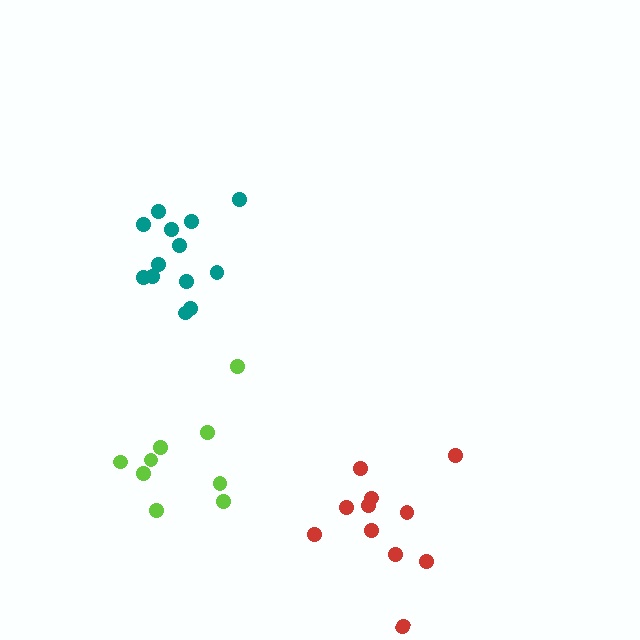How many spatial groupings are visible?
There are 3 spatial groupings.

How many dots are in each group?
Group 1: 11 dots, Group 2: 13 dots, Group 3: 9 dots (33 total).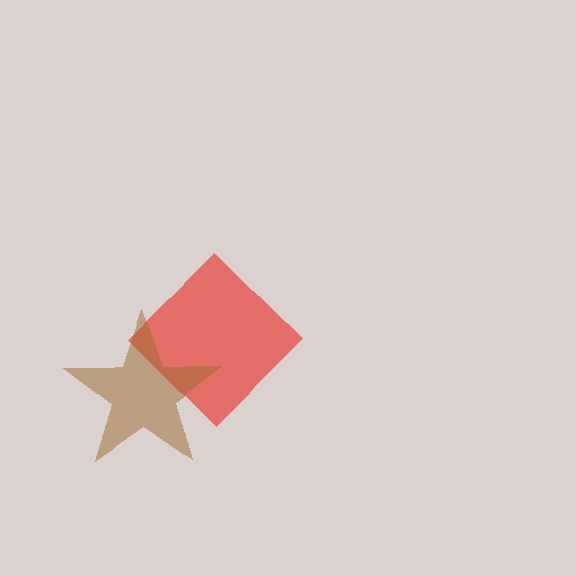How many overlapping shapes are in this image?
There are 2 overlapping shapes in the image.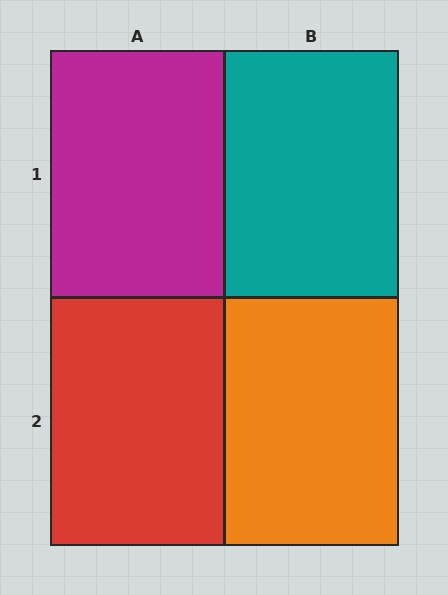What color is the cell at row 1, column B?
Teal.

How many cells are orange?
1 cell is orange.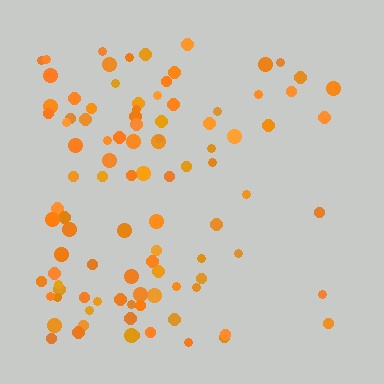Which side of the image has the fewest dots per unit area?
The right.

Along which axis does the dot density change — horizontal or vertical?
Horizontal.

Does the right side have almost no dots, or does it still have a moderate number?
Still a moderate number, just noticeably fewer than the left.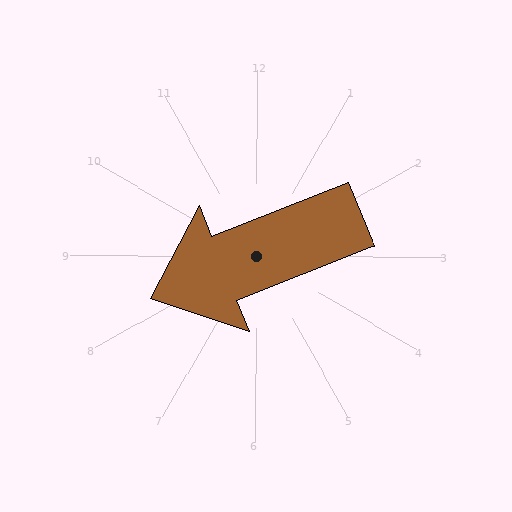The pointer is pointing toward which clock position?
Roughly 8 o'clock.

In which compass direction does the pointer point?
West.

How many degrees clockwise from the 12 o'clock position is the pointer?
Approximately 248 degrees.